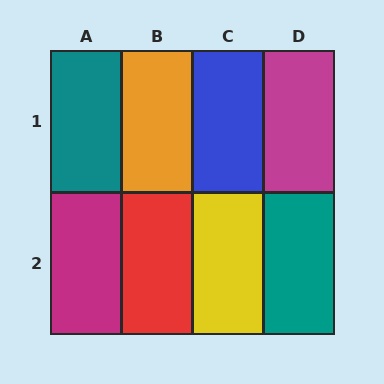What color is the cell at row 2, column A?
Magenta.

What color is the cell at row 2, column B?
Red.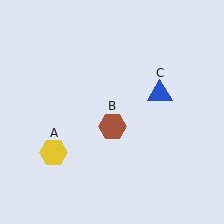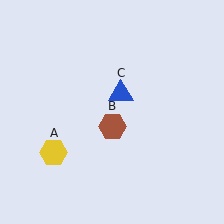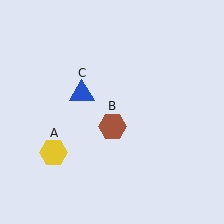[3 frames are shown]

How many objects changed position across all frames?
1 object changed position: blue triangle (object C).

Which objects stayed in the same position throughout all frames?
Yellow hexagon (object A) and brown hexagon (object B) remained stationary.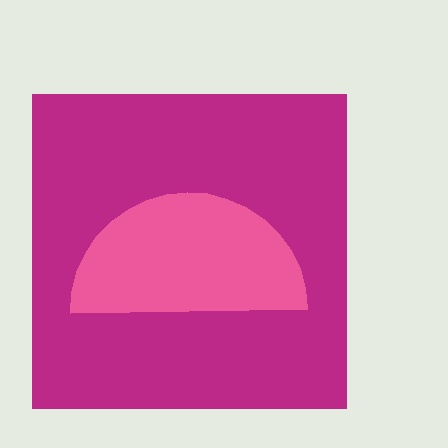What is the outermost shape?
The magenta square.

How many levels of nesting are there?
2.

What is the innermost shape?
The pink semicircle.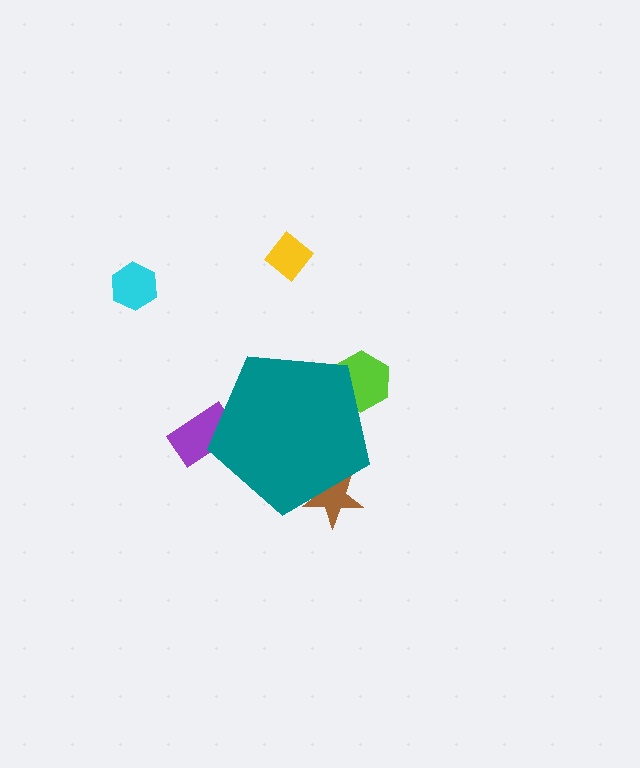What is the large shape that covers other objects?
A teal pentagon.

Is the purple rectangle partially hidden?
Yes, the purple rectangle is partially hidden behind the teal pentagon.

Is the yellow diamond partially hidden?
No, the yellow diamond is fully visible.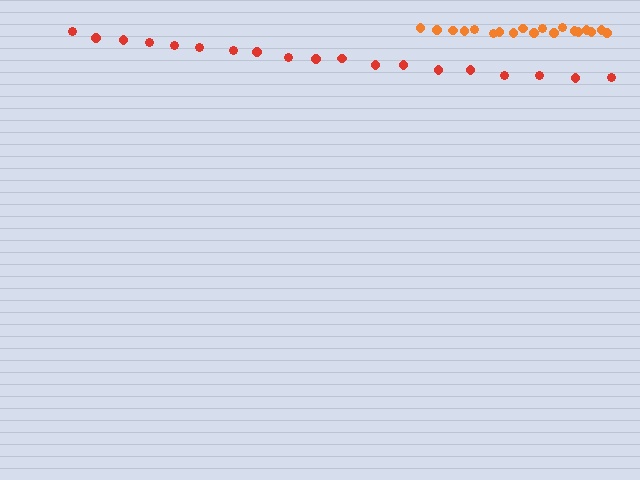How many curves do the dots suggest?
There are 2 distinct paths.